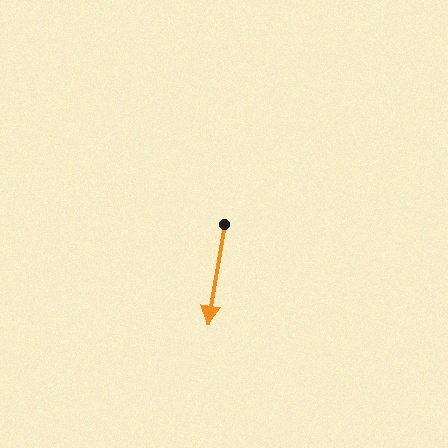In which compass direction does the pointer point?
South.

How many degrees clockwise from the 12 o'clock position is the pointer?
Approximately 189 degrees.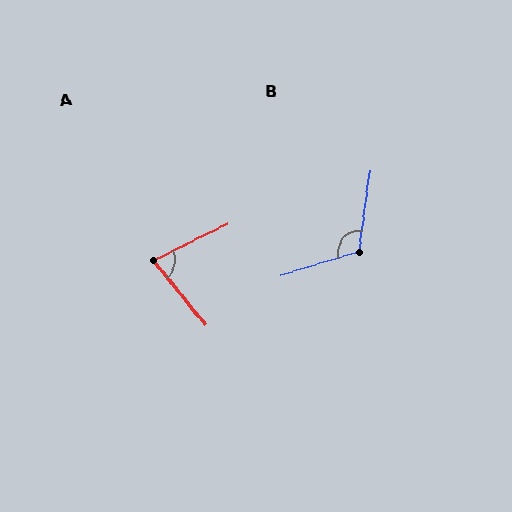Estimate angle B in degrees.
Approximately 115 degrees.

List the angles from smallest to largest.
A (77°), B (115°).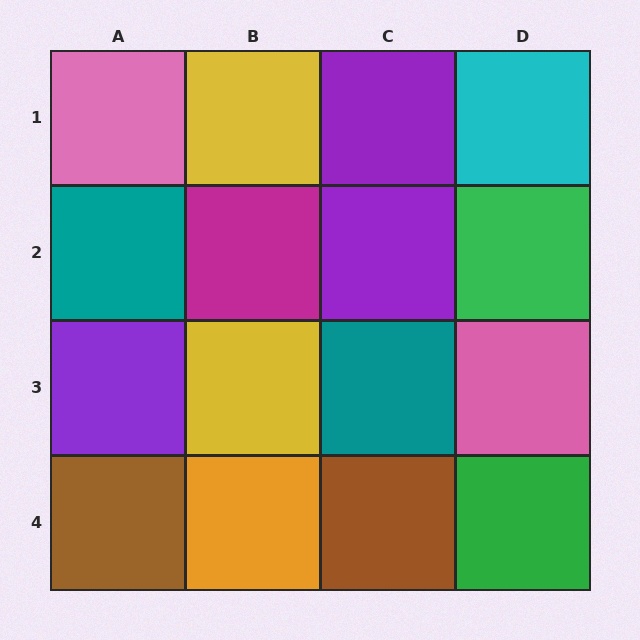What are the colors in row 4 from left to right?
Brown, orange, brown, green.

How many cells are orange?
1 cell is orange.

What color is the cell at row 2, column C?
Purple.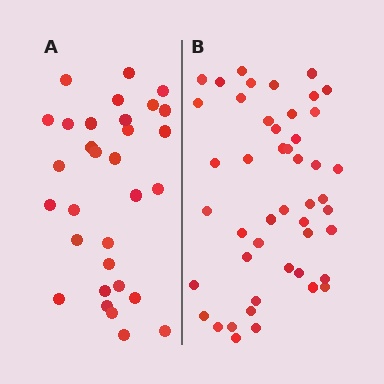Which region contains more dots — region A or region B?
Region B (the right region) has more dots.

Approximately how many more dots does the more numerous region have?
Region B has approximately 15 more dots than region A.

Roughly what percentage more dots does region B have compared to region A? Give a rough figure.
About 50% more.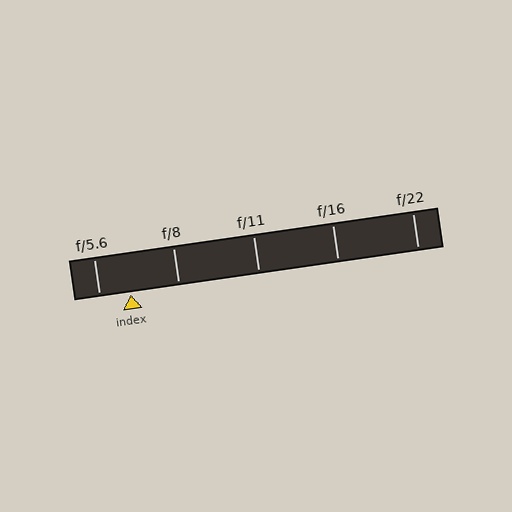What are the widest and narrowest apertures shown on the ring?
The widest aperture shown is f/5.6 and the narrowest is f/22.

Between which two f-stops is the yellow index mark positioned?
The index mark is between f/5.6 and f/8.